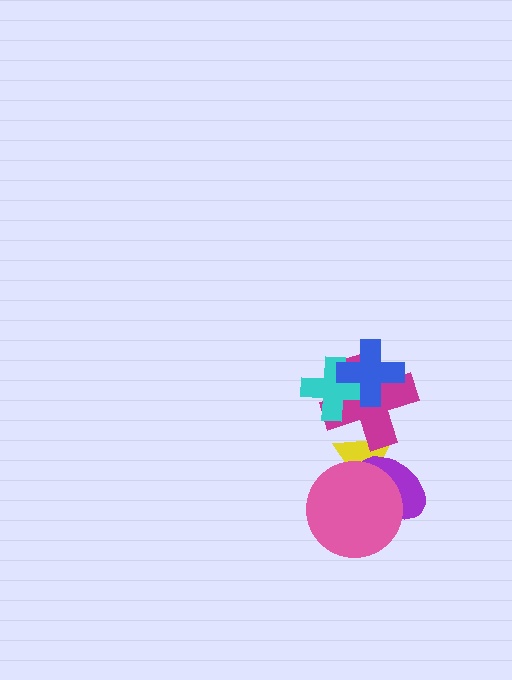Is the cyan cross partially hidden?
Yes, it is partially covered by another shape.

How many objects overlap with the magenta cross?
3 objects overlap with the magenta cross.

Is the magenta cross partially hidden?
Yes, it is partially covered by another shape.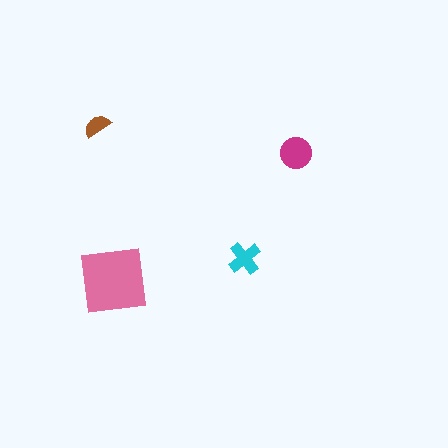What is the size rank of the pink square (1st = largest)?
1st.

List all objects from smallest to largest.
The brown semicircle, the cyan cross, the magenta circle, the pink square.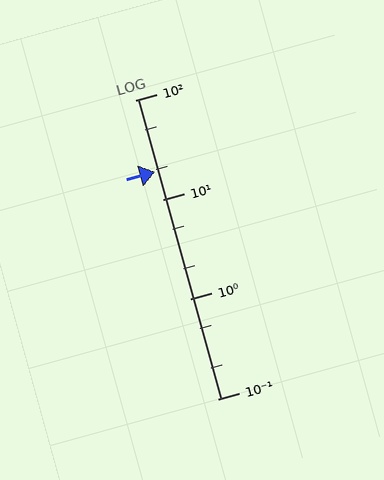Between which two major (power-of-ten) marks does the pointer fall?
The pointer is between 10 and 100.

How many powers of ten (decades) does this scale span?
The scale spans 3 decades, from 0.1 to 100.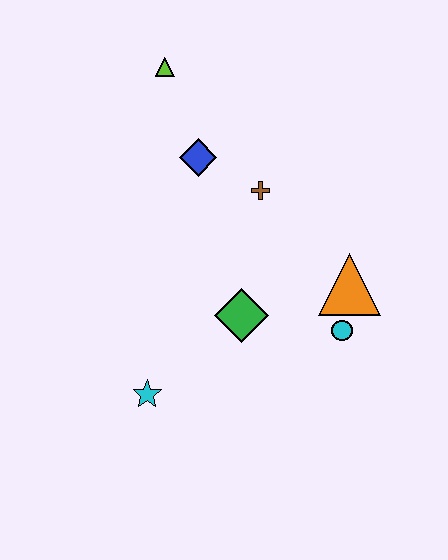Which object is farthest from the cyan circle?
The lime triangle is farthest from the cyan circle.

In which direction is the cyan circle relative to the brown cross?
The cyan circle is below the brown cross.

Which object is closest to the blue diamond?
The brown cross is closest to the blue diamond.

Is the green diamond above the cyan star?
Yes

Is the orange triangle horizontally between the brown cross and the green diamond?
No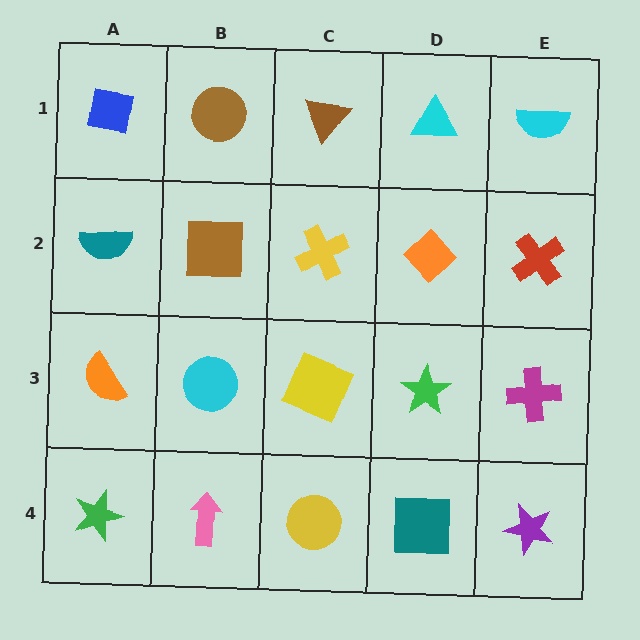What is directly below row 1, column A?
A teal semicircle.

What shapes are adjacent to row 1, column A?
A teal semicircle (row 2, column A), a brown circle (row 1, column B).